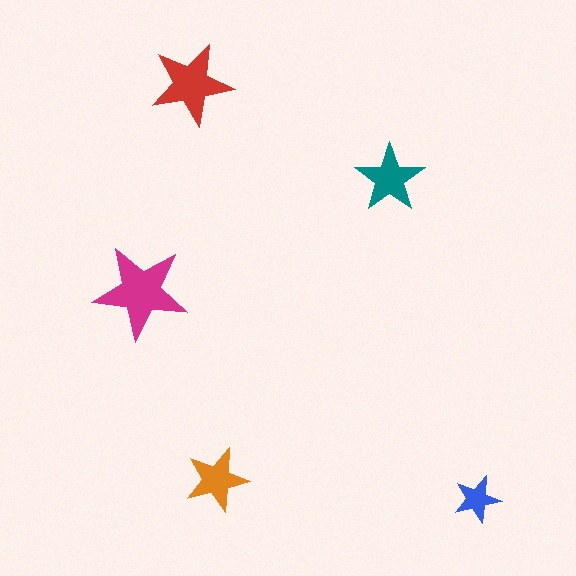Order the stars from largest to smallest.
the magenta one, the red one, the teal one, the orange one, the blue one.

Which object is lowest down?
The blue star is bottommost.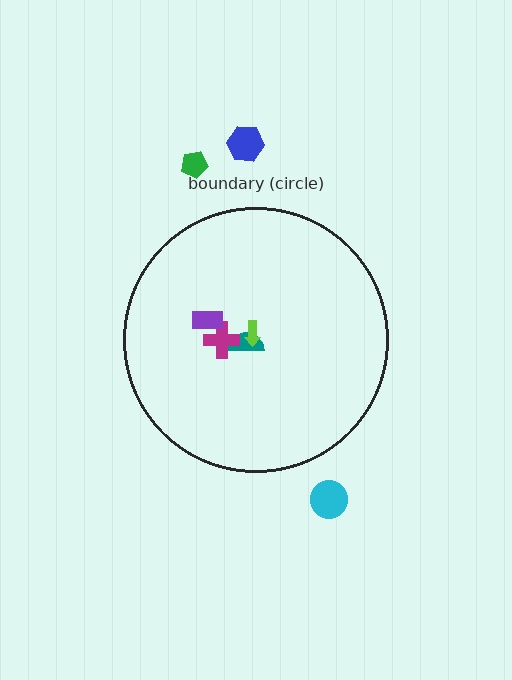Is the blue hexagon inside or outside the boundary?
Outside.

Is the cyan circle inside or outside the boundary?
Outside.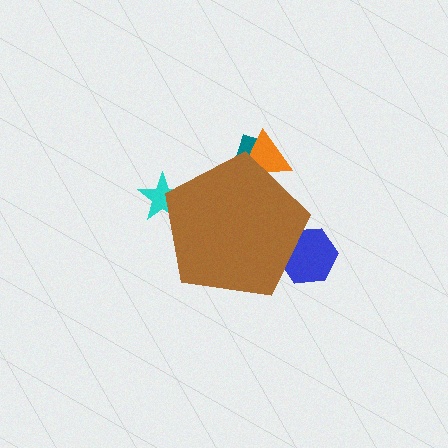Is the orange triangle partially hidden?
Yes, the orange triangle is partially hidden behind the brown pentagon.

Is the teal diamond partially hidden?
Yes, the teal diamond is partially hidden behind the brown pentagon.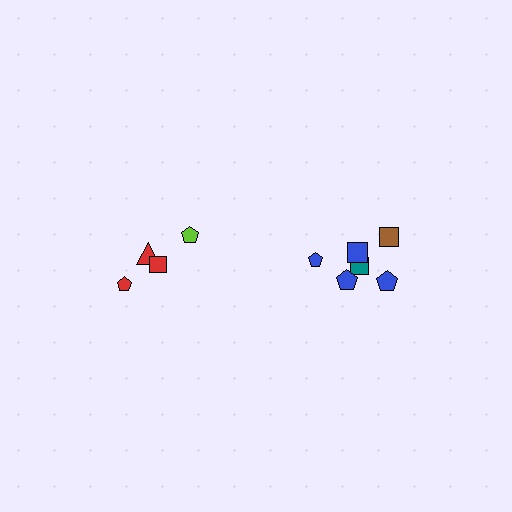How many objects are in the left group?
There are 4 objects.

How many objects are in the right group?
There are 6 objects.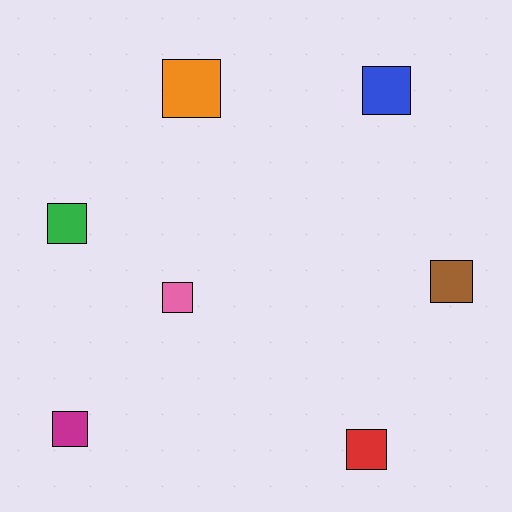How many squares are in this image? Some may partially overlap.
There are 7 squares.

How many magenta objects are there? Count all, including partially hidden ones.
There is 1 magenta object.